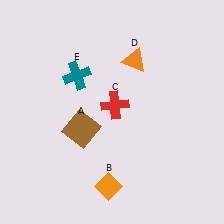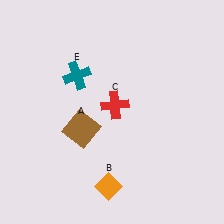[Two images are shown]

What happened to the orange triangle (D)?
The orange triangle (D) was removed in Image 2. It was in the top-right area of Image 1.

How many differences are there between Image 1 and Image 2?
There is 1 difference between the two images.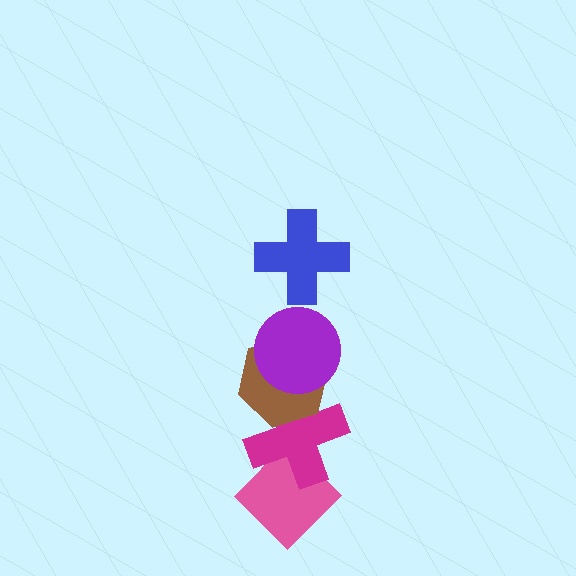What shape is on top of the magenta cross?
The brown hexagon is on top of the magenta cross.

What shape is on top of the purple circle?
The blue cross is on top of the purple circle.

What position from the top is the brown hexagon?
The brown hexagon is 3rd from the top.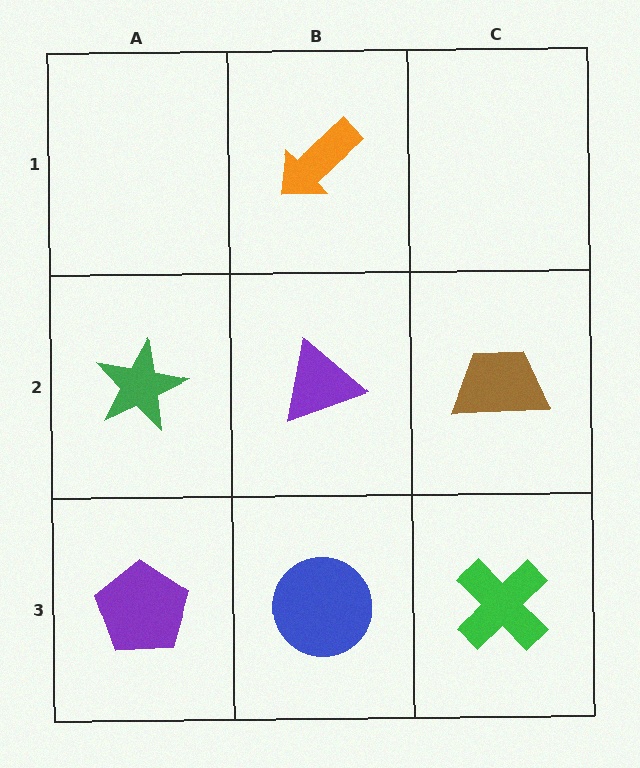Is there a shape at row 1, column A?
No, that cell is empty.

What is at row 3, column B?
A blue circle.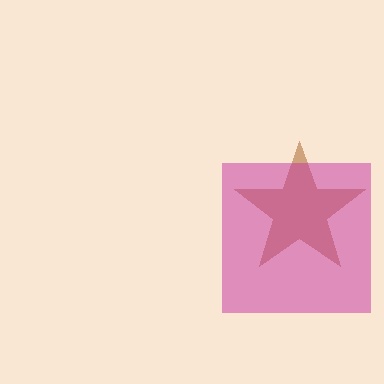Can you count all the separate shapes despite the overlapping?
Yes, there are 2 separate shapes.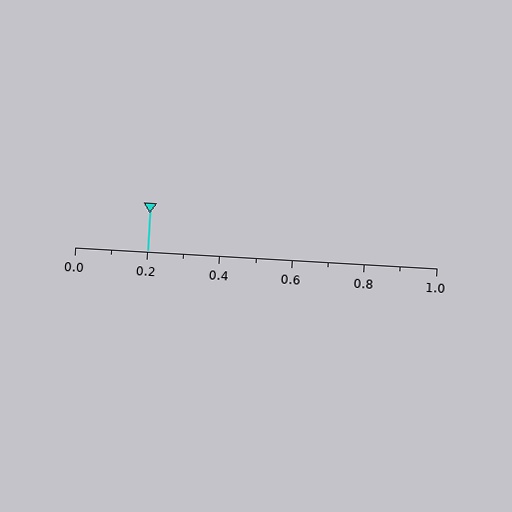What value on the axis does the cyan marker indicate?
The marker indicates approximately 0.2.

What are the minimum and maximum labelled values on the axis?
The axis runs from 0.0 to 1.0.